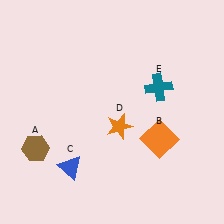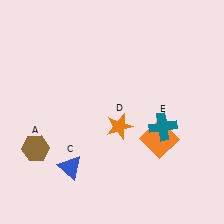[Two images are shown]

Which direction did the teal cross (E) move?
The teal cross (E) moved down.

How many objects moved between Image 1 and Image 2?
1 object moved between the two images.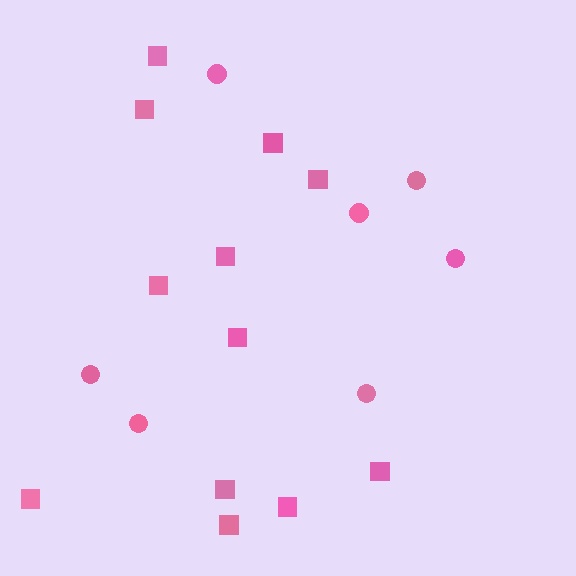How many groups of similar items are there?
There are 2 groups: one group of squares (12) and one group of circles (7).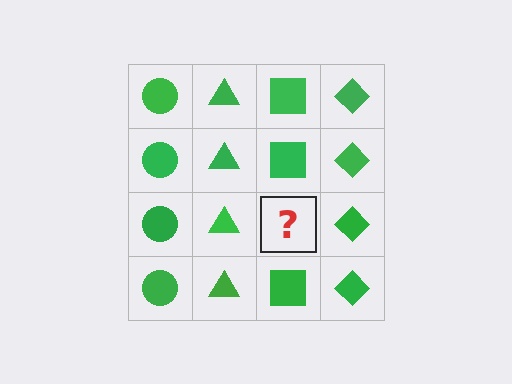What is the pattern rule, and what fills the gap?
The rule is that each column has a consistent shape. The gap should be filled with a green square.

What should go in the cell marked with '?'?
The missing cell should contain a green square.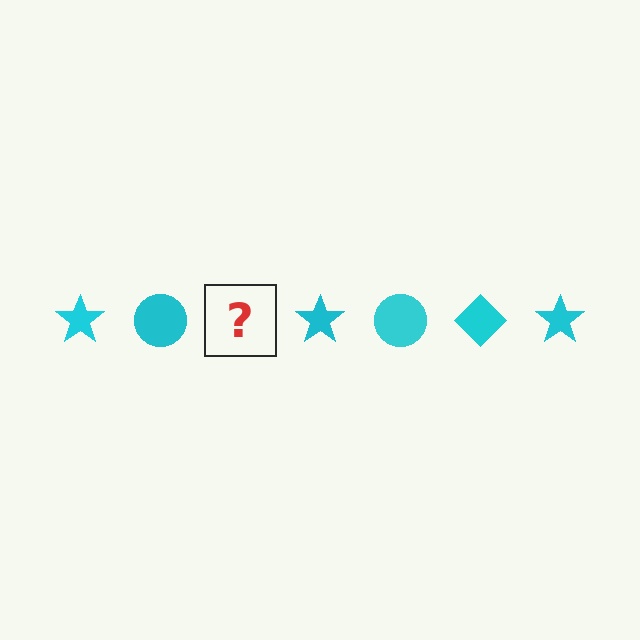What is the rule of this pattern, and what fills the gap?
The rule is that the pattern cycles through star, circle, diamond shapes in cyan. The gap should be filled with a cyan diamond.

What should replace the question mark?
The question mark should be replaced with a cyan diamond.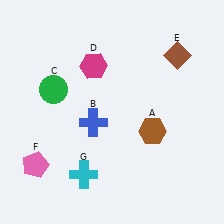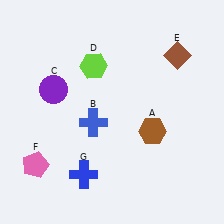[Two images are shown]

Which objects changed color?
C changed from green to purple. D changed from magenta to lime. G changed from cyan to blue.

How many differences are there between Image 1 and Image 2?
There are 3 differences between the two images.